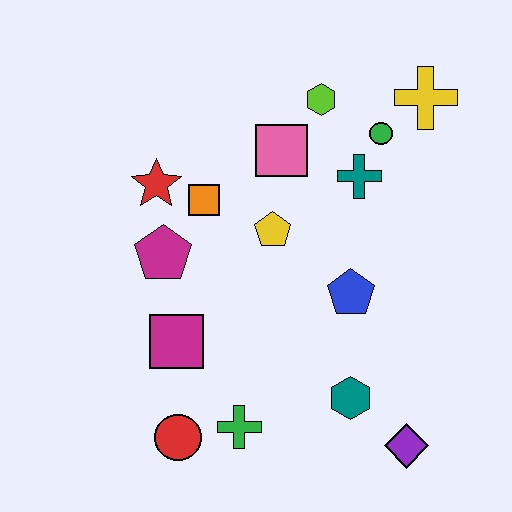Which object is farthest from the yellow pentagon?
The purple diamond is farthest from the yellow pentagon.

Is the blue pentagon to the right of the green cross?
Yes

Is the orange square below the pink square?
Yes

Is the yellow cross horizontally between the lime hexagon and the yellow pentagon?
No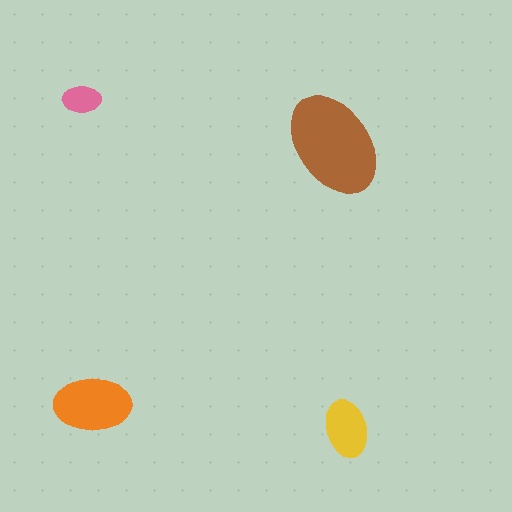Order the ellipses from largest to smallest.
the brown one, the orange one, the yellow one, the pink one.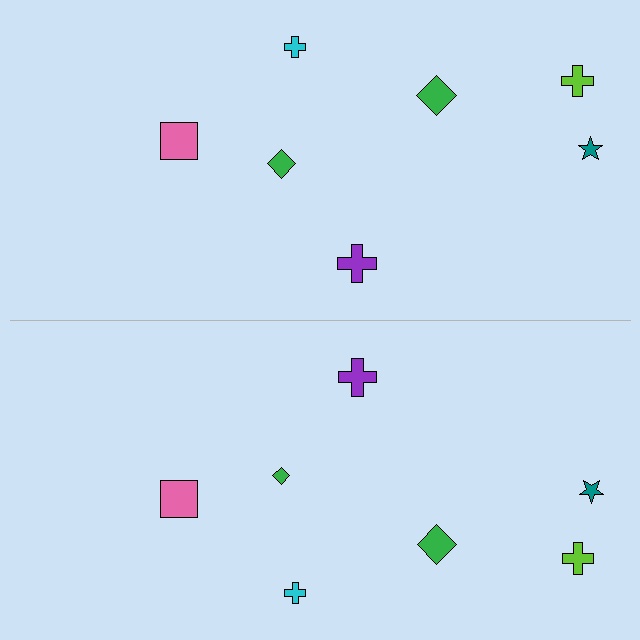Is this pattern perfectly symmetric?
No, the pattern is not perfectly symmetric. The green diamond on the bottom side has a different size than its mirror counterpart.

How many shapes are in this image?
There are 14 shapes in this image.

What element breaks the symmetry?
The green diamond on the bottom side has a different size than its mirror counterpart.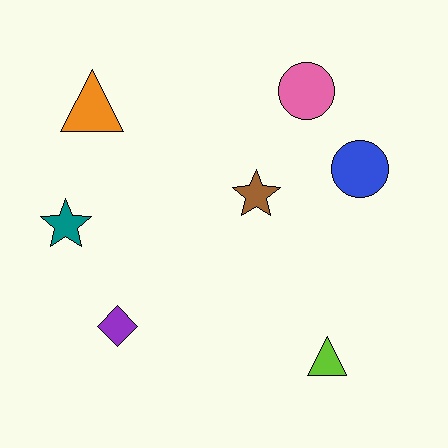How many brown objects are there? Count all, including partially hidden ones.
There is 1 brown object.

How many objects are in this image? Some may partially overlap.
There are 7 objects.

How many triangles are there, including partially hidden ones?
There are 2 triangles.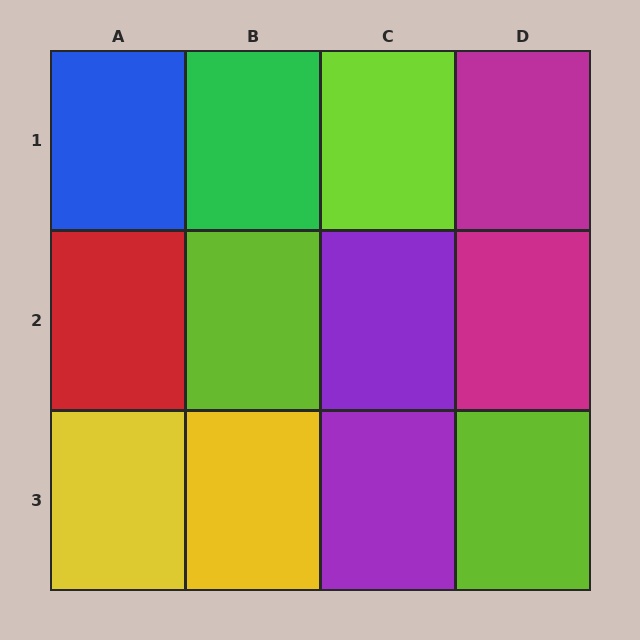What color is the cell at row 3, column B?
Yellow.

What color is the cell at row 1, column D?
Magenta.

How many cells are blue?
1 cell is blue.